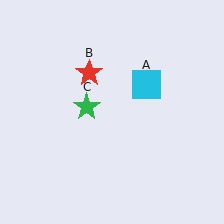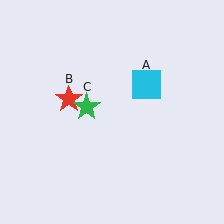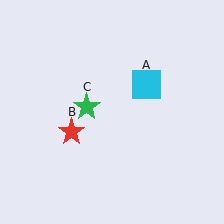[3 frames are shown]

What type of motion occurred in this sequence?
The red star (object B) rotated counterclockwise around the center of the scene.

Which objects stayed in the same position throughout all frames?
Cyan square (object A) and green star (object C) remained stationary.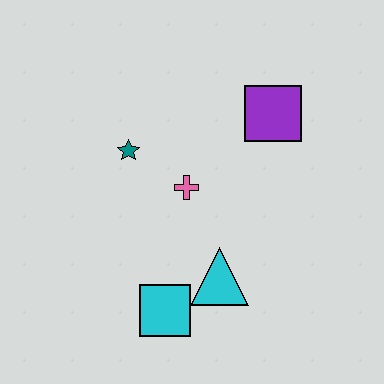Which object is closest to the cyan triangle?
The cyan square is closest to the cyan triangle.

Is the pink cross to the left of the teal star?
No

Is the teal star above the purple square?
No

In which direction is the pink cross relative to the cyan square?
The pink cross is above the cyan square.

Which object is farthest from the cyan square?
The purple square is farthest from the cyan square.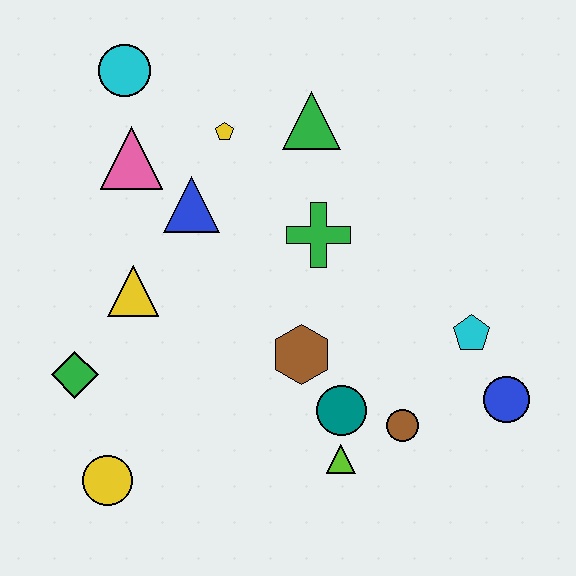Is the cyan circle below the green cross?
No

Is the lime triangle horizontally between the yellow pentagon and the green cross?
No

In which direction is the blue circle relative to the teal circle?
The blue circle is to the right of the teal circle.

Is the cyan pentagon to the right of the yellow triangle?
Yes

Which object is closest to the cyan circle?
The pink triangle is closest to the cyan circle.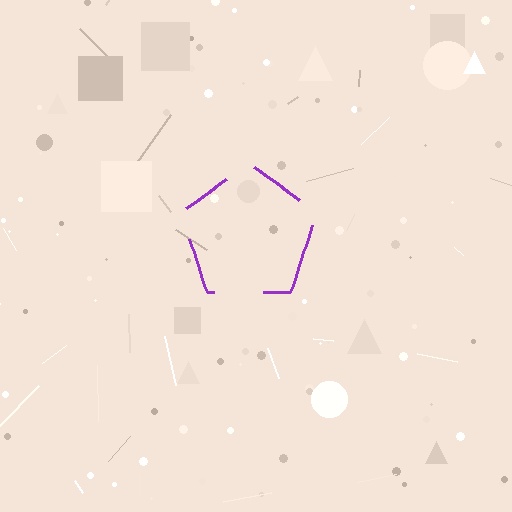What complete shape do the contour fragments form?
The contour fragments form a pentagon.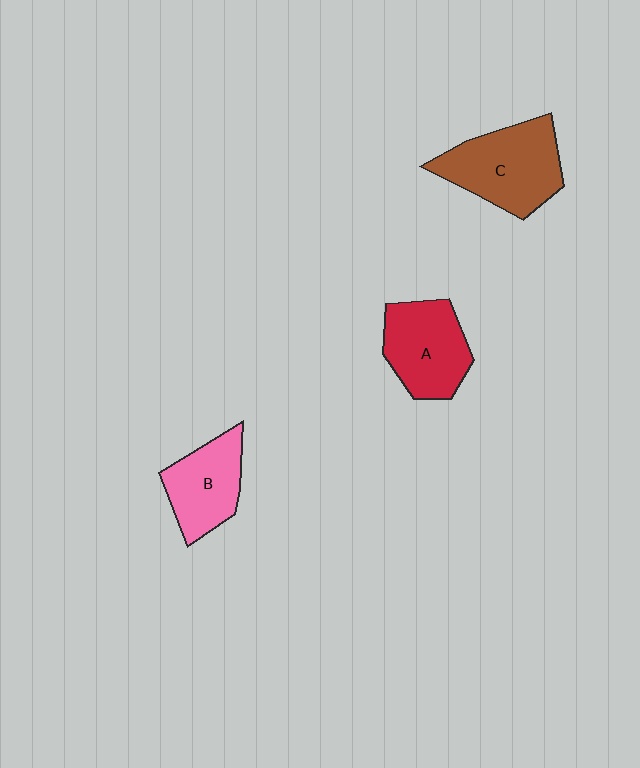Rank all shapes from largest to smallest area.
From largest to smallest: C (brown), A (red), B (pink).